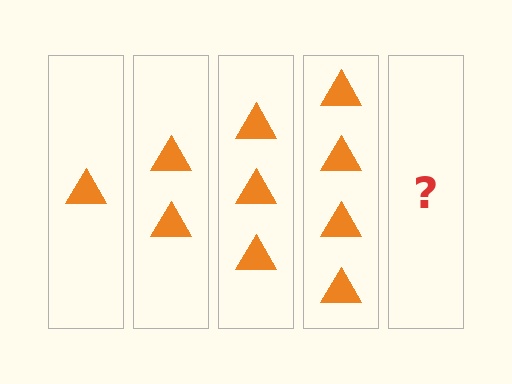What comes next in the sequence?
The next element should be 5 triangles.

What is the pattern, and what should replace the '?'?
The pattern is that each step adds one more triangle. The '?' should be 5 triangles.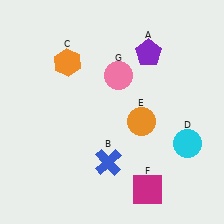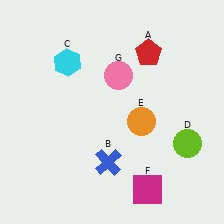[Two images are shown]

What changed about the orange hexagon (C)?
In Image 1, C is orange. In Image 2, it changed to cyan.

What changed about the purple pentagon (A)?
In Image 1, A is purple. In Image 2, it changed to red.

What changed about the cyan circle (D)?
In Image 1, D is cyan. In Image 2, it changed to lime.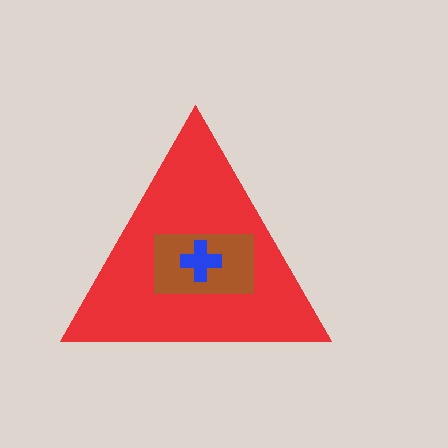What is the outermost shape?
The red triangle.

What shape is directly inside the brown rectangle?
The blue cross.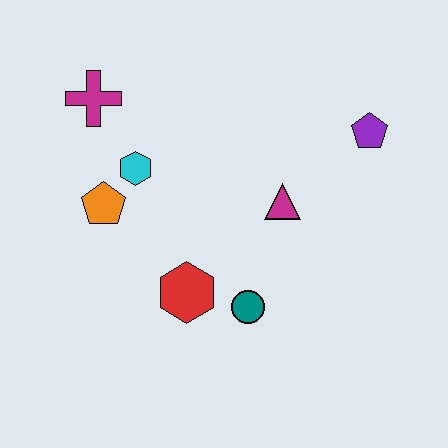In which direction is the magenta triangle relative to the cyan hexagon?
The magenta triangle is to the right of the cyan hexagon.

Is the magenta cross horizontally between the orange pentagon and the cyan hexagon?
No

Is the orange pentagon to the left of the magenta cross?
No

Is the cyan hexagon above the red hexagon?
Yes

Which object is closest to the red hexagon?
The teal circle is closest to the red hexagon.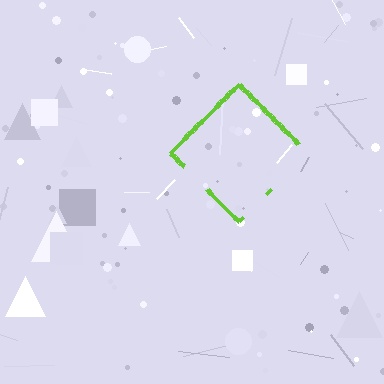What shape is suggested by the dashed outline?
The dashed outline suggests a diamond.